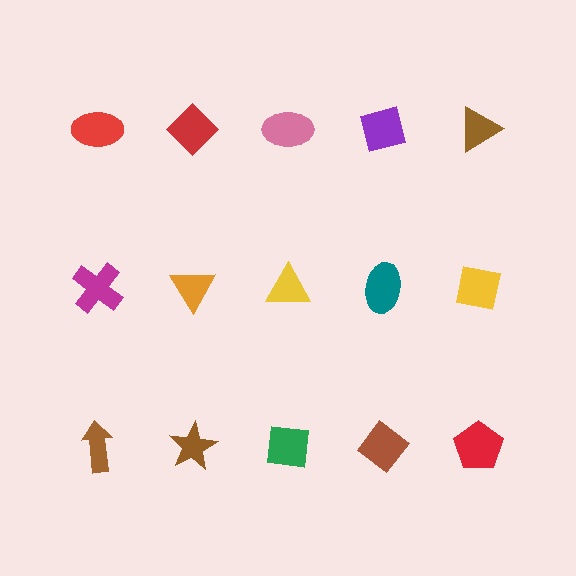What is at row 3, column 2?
A brown star.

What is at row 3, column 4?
A brown diamond.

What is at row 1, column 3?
A pink ellipse.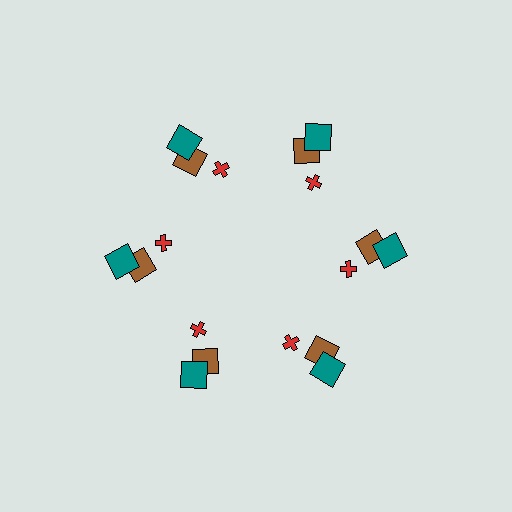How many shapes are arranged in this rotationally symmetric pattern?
There are 18 shapes, arranged in 6 groups of 3.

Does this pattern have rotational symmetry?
Yes, this pattern has 6-fold rotational symmetry. It looks the same after rotating 60 degrees around the center.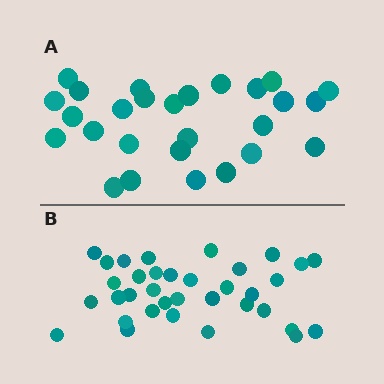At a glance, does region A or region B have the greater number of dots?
Region B (the bottom region) has more dots.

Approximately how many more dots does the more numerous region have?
Region B has roughly 8 or so more dots than region A.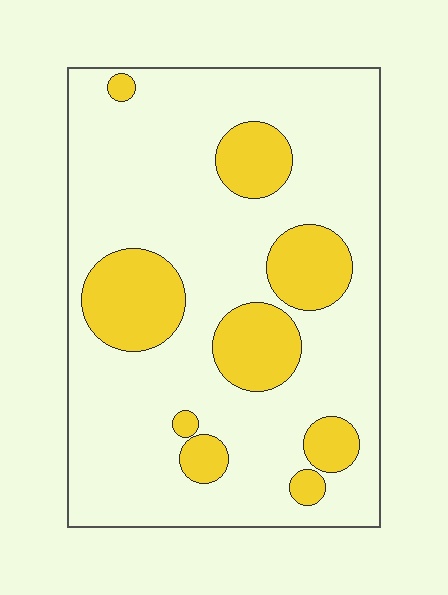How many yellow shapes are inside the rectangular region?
9.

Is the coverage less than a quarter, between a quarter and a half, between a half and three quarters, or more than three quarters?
Less than a quarter.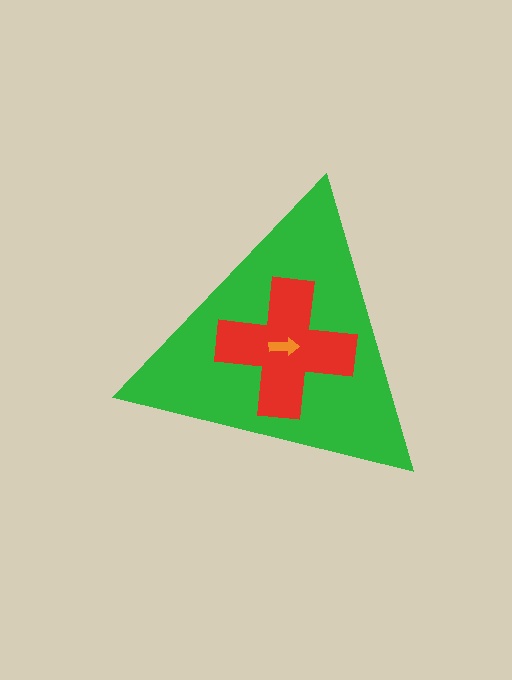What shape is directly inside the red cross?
The orange arrow.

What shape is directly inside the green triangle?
The red cross.